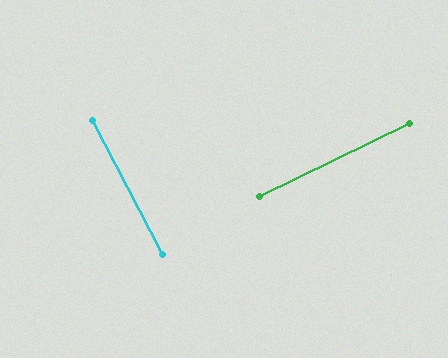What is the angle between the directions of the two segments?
Approximately 89 degrees.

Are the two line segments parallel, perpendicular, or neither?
Perpendicular — they meet at approximately 89°.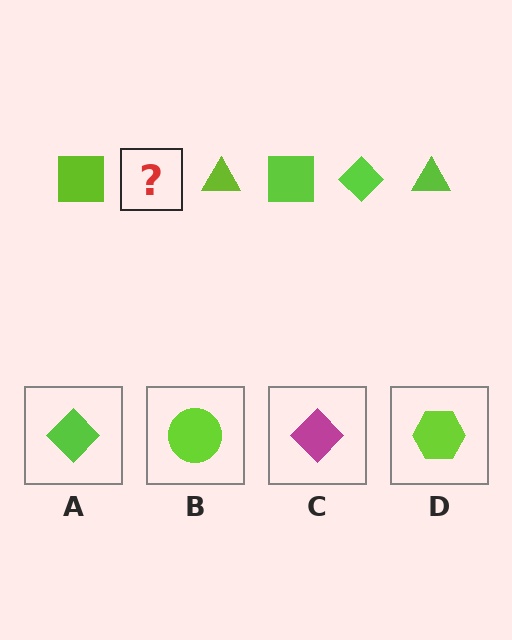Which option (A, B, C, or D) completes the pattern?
A.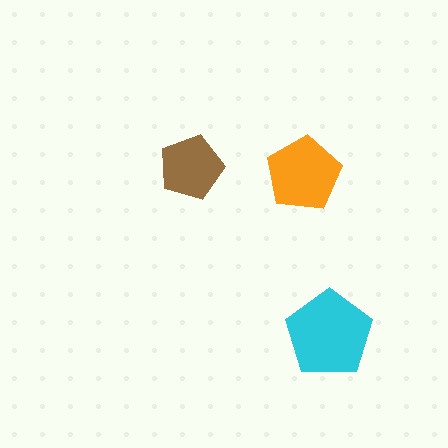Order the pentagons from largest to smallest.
the cyan one, the orange one, the brown one.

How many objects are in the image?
There are 3 objects in the image.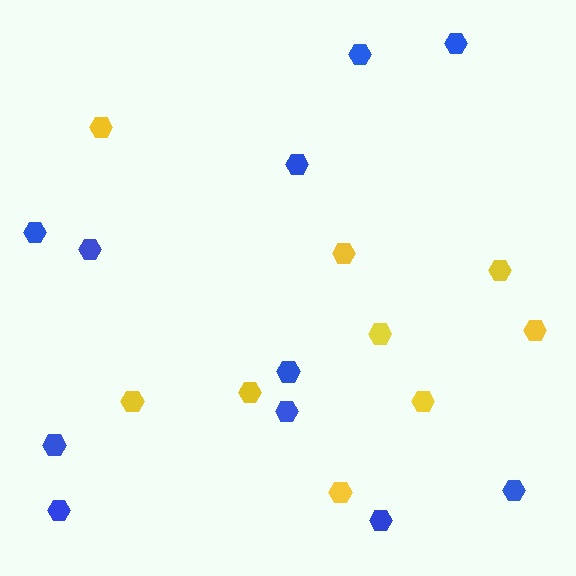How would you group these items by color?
There are 2 groups: one group of blue hexagons (11) and one group of yellow hexagons (9).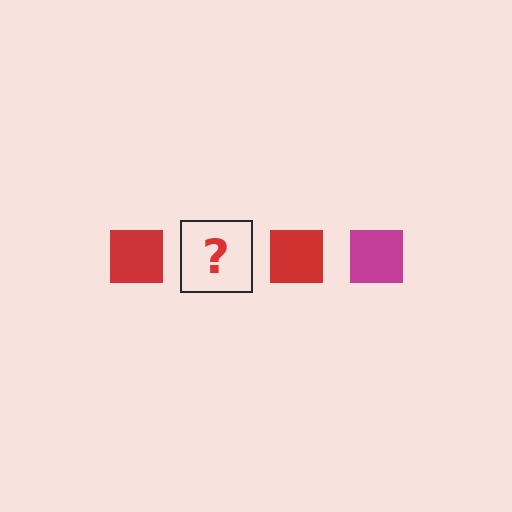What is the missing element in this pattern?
The missing element is a magenta square.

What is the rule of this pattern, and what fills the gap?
The rule is that the pattern cycles through red, magenta squares. The gap should be filled with a magenta square.